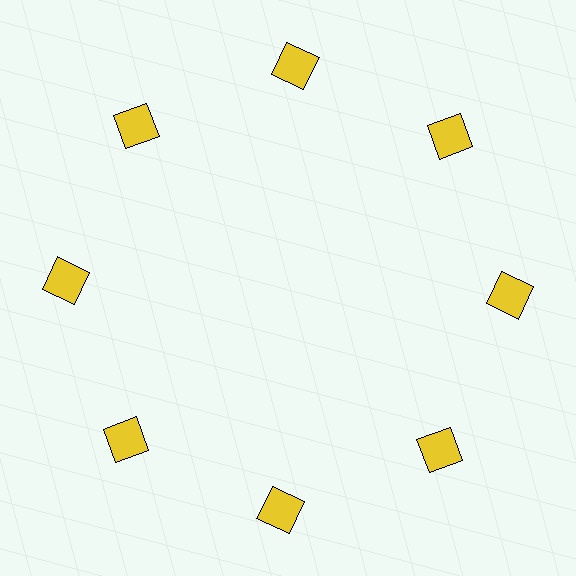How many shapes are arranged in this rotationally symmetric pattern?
There are 8 shapes, arranged in 8 groups of 1.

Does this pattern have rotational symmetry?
Yes, this pattern has 8-fold rotational symmetry. It looks the same after rotating 45 degrees around the center.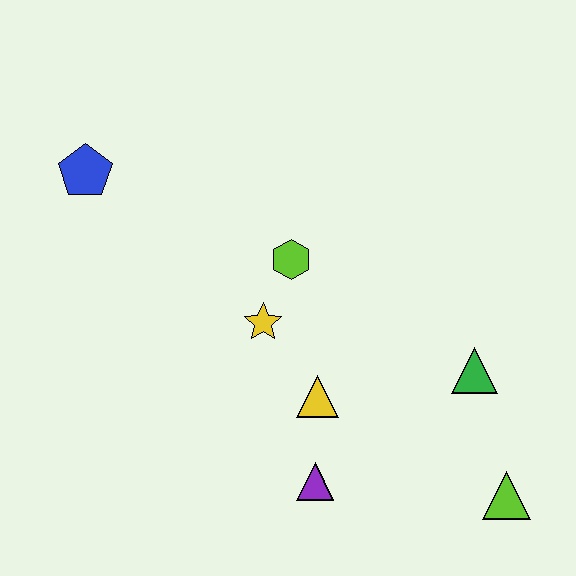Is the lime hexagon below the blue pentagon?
Yes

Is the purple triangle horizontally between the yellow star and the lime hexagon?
No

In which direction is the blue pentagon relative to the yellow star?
The blue pentagon is to the left of the yellow star.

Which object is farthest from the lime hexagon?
The lime triangle is farthest from the lime hexagon.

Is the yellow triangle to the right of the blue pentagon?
Yes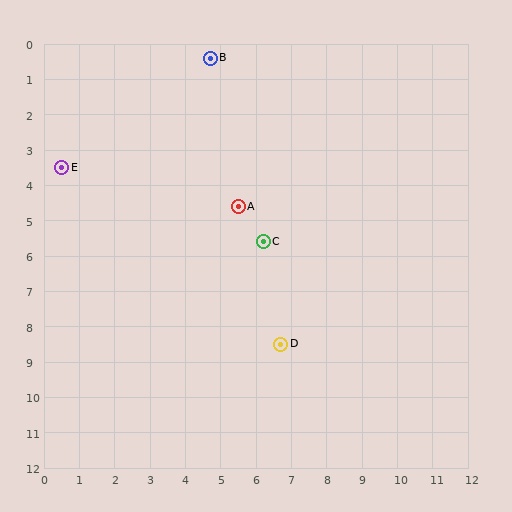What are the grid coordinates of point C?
Point C is at approximately (6.2, 5.6).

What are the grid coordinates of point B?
Point B is at approximately (4.7, 0.4).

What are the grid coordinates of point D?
Point D is at approximately (6.7, 8.5).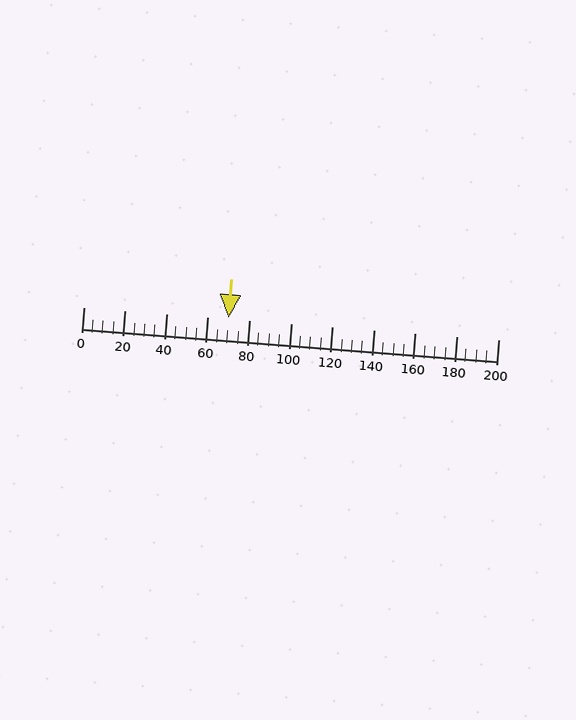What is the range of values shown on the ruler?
The ruler shows values from 0 to 200.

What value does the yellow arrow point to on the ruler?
The yellow arrow points to approximately 70.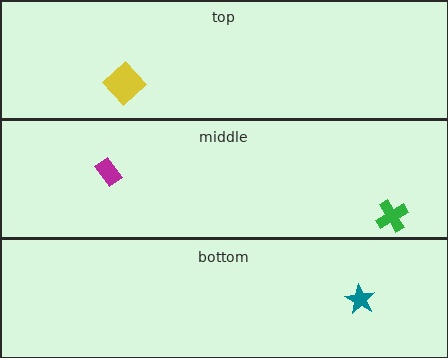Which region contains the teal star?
The bottom region.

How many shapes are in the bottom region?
1.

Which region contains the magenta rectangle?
The middle region.